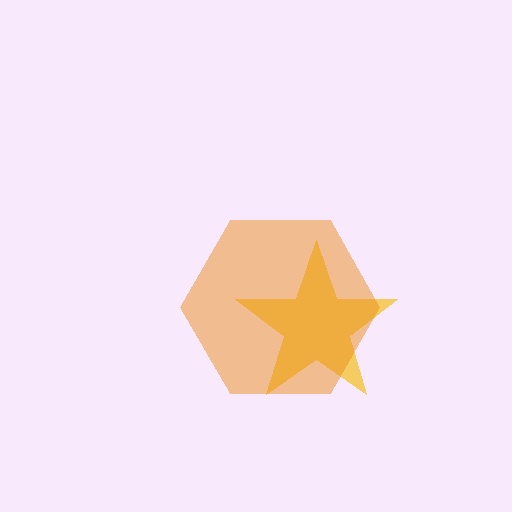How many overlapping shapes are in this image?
There are 2 overlapping shapes in the image.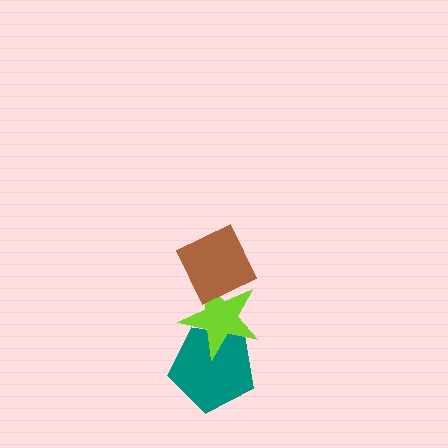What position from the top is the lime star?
The lime star is 2nd from the top.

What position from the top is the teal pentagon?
The teal pentagon is 3rd from the top.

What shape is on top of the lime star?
The brown diamond is on top of the lime star.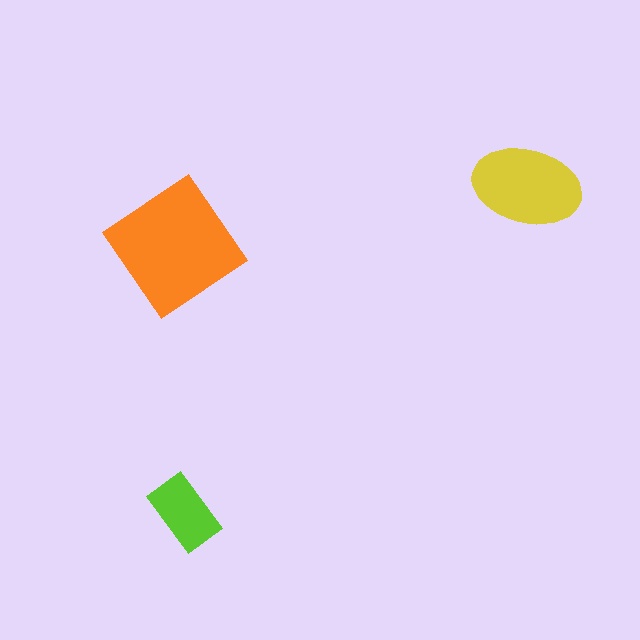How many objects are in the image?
There are 3 objects in the image.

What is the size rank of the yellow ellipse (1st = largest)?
2nd.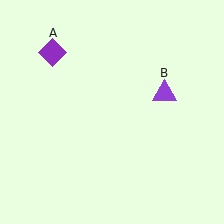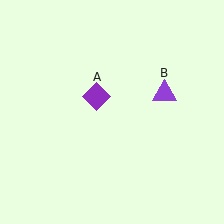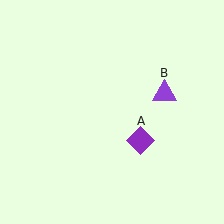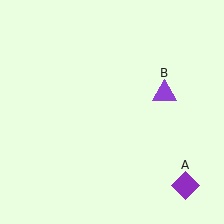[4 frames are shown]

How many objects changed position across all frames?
1 object changed position: purple diamond (object A).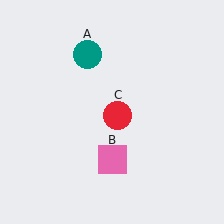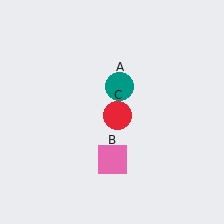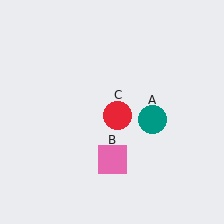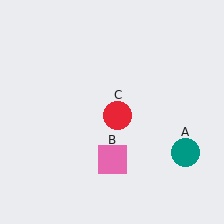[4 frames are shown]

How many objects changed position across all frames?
1 object changed position: teal circle (object A).